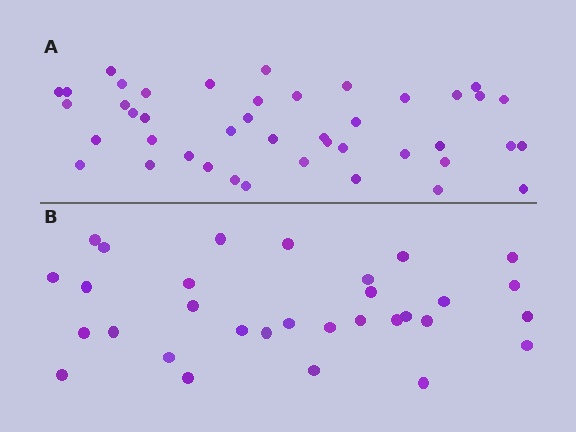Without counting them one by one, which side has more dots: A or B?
Region A (the top region) has more dots.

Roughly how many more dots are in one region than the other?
Region A has roughly 12 or so more dots than region B.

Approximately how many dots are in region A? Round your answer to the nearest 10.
About 40 dots. (The exact count is 43, which rounds to 40.)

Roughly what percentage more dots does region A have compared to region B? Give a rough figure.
About 40% more.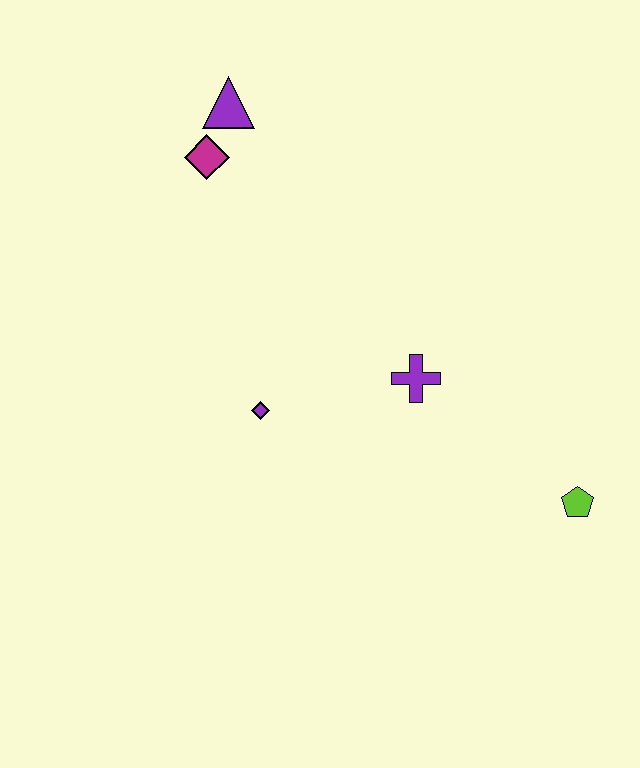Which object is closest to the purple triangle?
The magenta diamond is closest to the purple triangle.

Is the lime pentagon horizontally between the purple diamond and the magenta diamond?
No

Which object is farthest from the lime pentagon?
The purple triangle is farthest from the lime pentagon.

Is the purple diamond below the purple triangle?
Yes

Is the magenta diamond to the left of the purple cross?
Yes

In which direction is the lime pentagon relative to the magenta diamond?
The lime pentagon is to the right of the magenta diamond.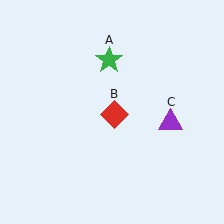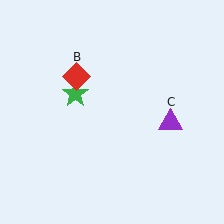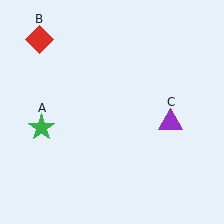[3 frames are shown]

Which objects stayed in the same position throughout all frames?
Purple triangle (object C) remained stationary.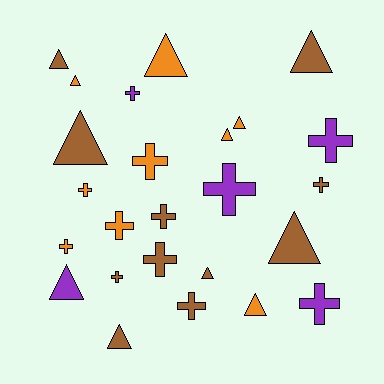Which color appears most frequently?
Brown, with 11 objects.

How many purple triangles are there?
There is 1 purple triangle.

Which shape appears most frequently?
Cross, with 13 objects.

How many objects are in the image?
There are 25 objects.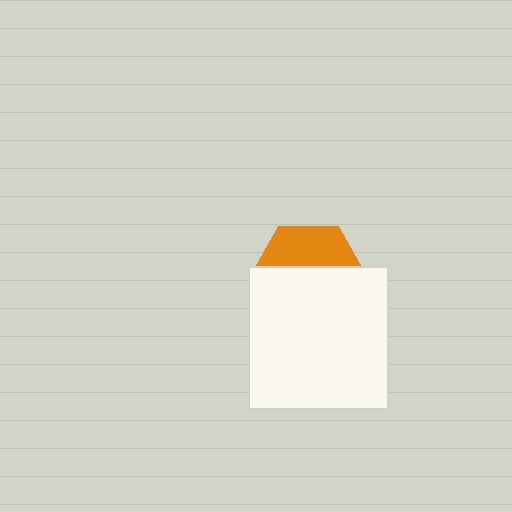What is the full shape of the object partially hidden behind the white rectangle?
The partially hidden object is an orange hexagon.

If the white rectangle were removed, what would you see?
You would see the complete orange hexagon.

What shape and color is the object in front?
The object in front is a white rectangle.